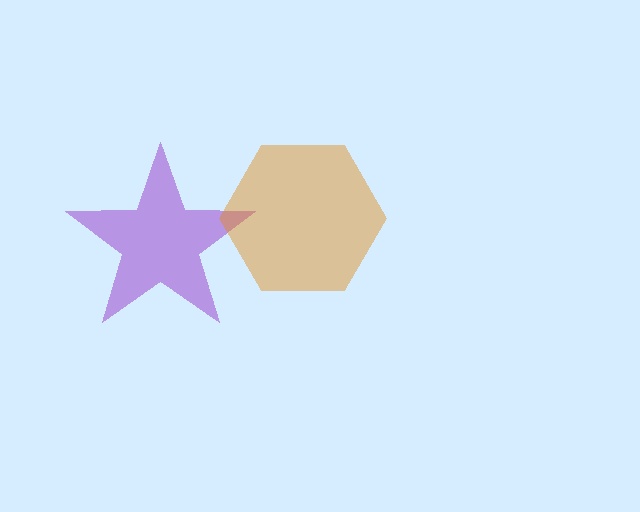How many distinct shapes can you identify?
There are 2 distinct shapes: a purple star, an orange hexagon.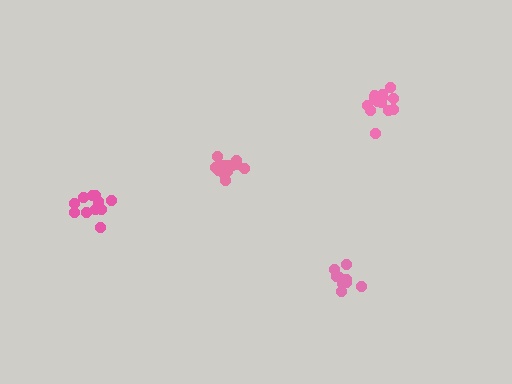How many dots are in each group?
Group 1: 14 dots, Group 2: 9 dots, Group 3: 12 dots, Group 4: 14 dots (49 total).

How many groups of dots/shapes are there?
There are 4 groups.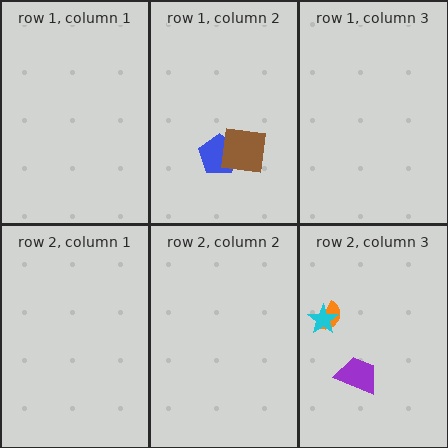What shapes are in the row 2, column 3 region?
The orange semicircle, the cyan star, the purple trapezoid.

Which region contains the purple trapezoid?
The row 2, column 3 region.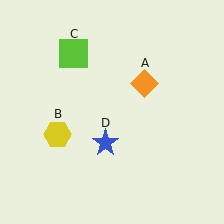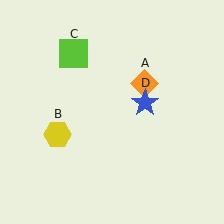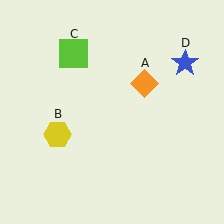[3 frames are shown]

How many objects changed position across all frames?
1 object changed position: blue star (object D).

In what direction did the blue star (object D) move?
The blue star (object D) moved up and to the right.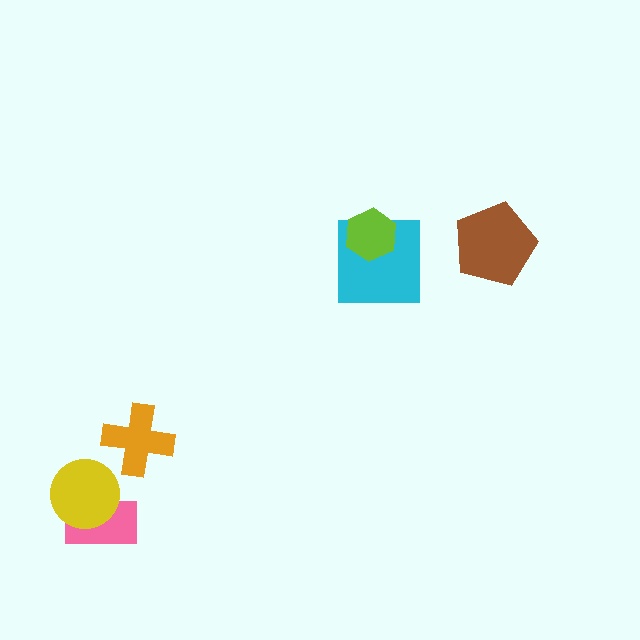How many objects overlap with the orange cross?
0 objects overlap with the orange cross.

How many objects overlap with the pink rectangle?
1 object overlaps with the pink rectangle.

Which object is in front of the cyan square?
The lime hexagon is in front of the cyan square.